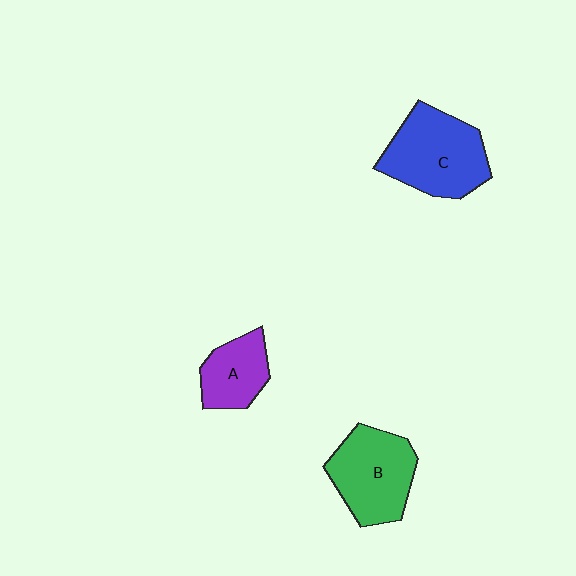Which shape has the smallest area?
Shape A (purple).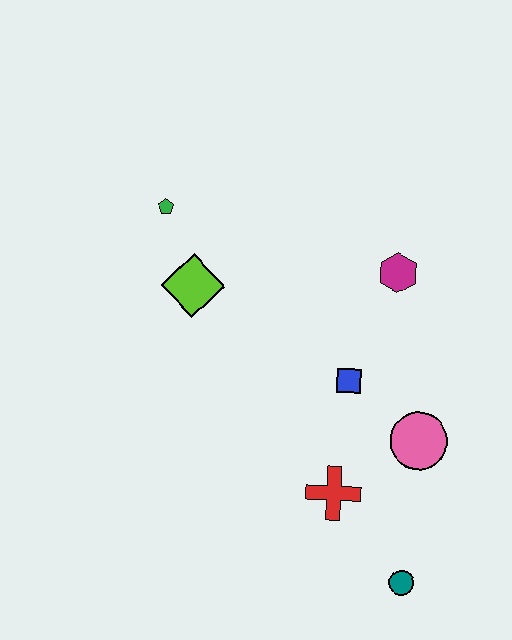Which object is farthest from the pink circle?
The green pentagon is farthest from the pink circle.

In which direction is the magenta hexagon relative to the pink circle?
The magenta hexagon is above the pink circle.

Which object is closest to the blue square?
The pink circle is closest to the blue square.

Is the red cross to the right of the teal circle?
No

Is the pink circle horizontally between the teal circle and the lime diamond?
No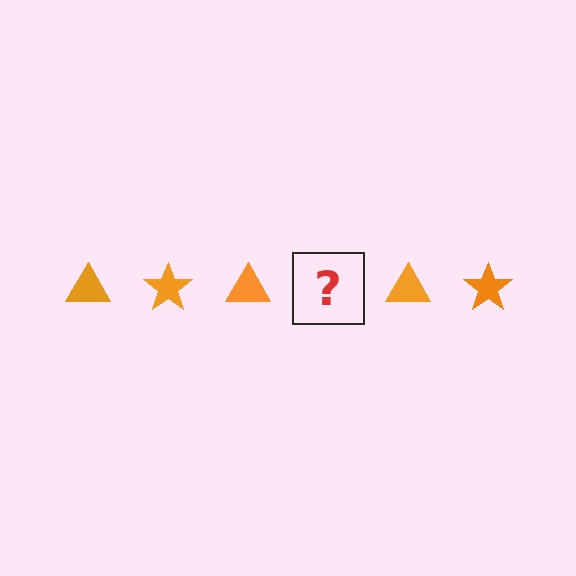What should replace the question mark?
The question mark should be replaced with an orange star.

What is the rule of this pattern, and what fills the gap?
The rule is that the pattern cycles through triangle, star shapes in orange. The gap should be filled with an orange star.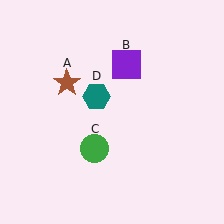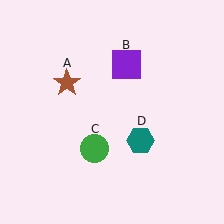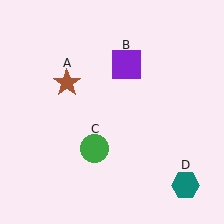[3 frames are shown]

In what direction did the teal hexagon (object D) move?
The teal hexagon (object D) moved down and to the right.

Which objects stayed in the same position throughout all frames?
Brown star (object A) and purple square (object B) and green circle (object C) remained stationary.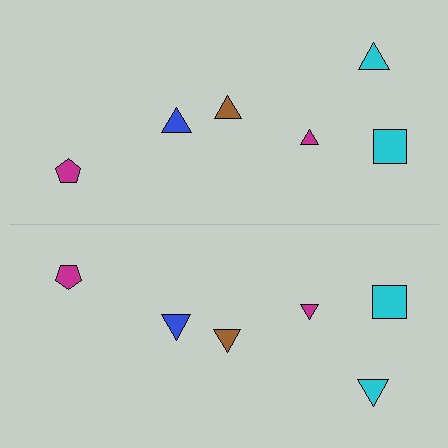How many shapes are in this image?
There are 12 shapes in this image.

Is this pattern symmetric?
Yes, this pattern has bilateral (reflection) symmetry.